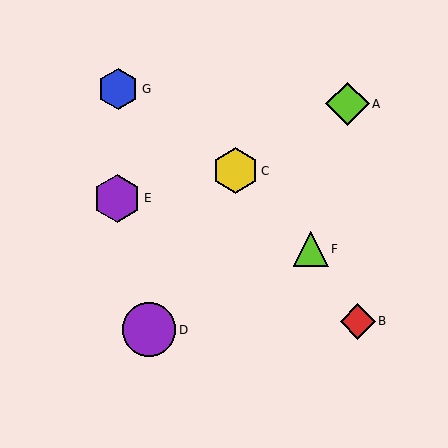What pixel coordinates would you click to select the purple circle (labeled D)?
Click at (149, 330) to select the purple circle D.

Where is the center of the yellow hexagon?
The center of the yellow hexagon is at (235, 171).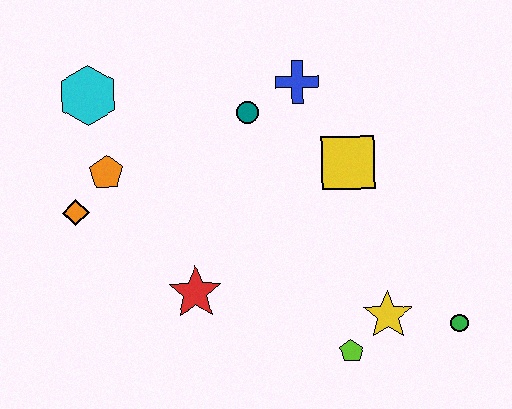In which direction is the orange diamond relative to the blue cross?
The orange diamond is to the left of the blue cross.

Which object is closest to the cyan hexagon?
The orange pentagon is closest to the cyan hexagon.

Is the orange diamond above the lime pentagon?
Yes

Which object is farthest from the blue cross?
The green circle is farthest from the blue cross.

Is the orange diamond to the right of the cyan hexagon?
No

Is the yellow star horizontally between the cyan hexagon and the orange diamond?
No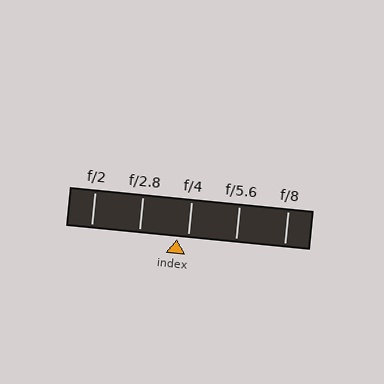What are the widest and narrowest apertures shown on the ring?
The widest aperture shown is f/2 and the narrowest is f/8.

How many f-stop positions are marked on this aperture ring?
There are 5 f-stop positions marked.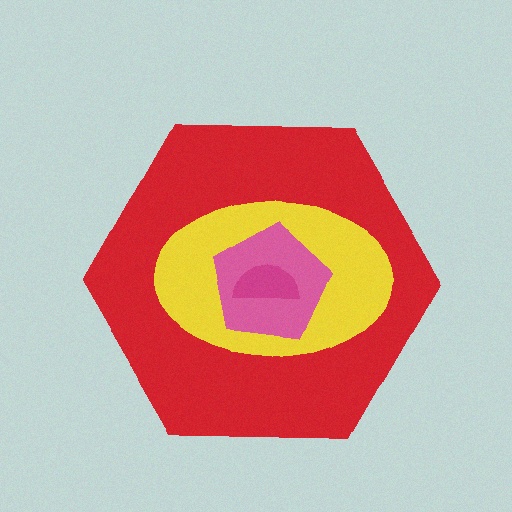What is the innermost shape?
The magenta semicircle.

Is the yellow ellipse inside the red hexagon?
Yes.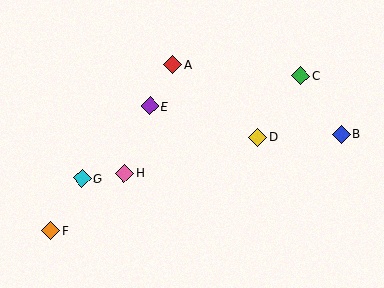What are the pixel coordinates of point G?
Point G is at (82, 178).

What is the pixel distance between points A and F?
The distance between A and F is 206 pixels.